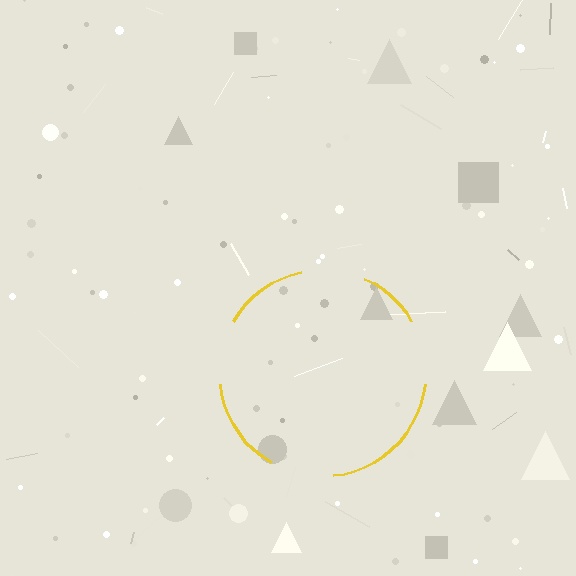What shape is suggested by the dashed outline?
The dashed outline suggests a circle.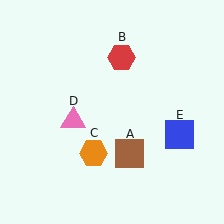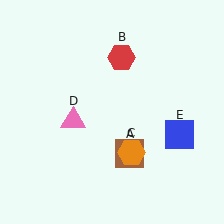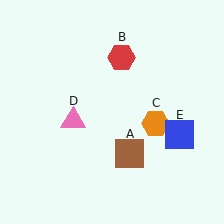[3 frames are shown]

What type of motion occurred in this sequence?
The orange hexagon (object C) rotated counterclockwise around the center of the scene.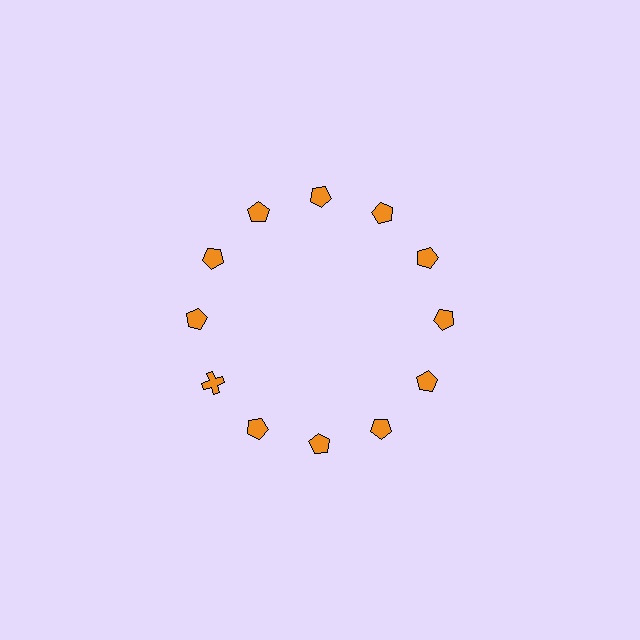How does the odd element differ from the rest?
It has a different shape: cross instead of pentagon.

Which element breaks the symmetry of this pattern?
The orange cross at roughly the 8 o'clock position breaks the symmetry. All other shapes are orange pentagons.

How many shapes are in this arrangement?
There are 12 shapes arranged in a ring pattern.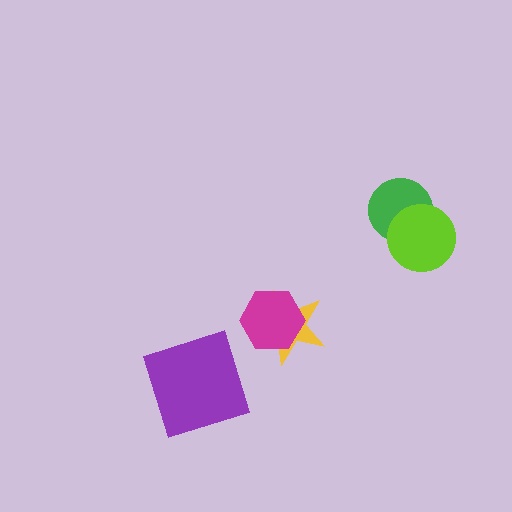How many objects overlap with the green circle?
1 object overlaps with the green circle.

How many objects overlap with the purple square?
0 objects overlap with the purple square.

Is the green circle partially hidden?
Yes, it is partially covered by another shape.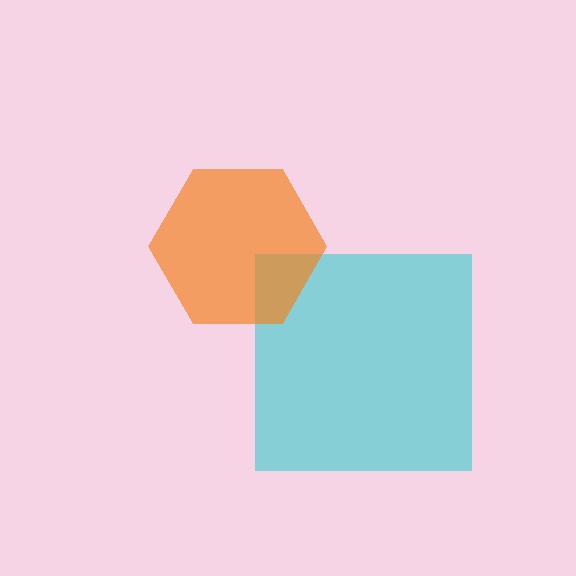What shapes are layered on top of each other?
The layered shapes are: a cyan square, an orange hexagon.